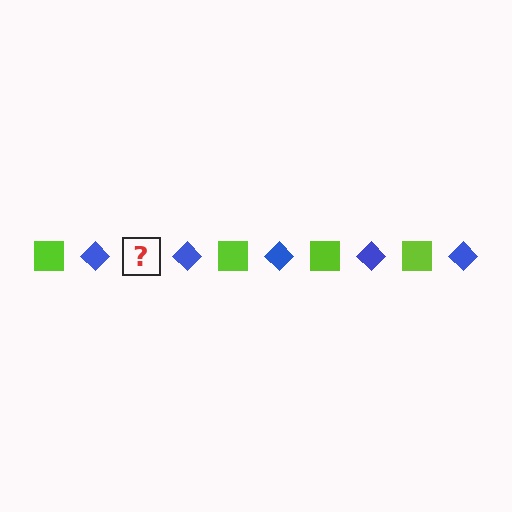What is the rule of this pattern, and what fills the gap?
The rule is that the pattern alternates between lime square and blue diamond. The gap should be filled with a lime square.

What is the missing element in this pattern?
The missing element is a lime square.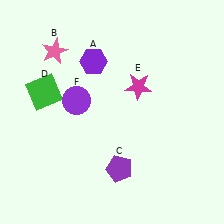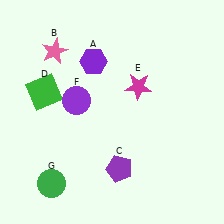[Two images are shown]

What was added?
A green circle (G) was added in Image 2.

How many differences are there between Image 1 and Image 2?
There is 1 difference between the two images.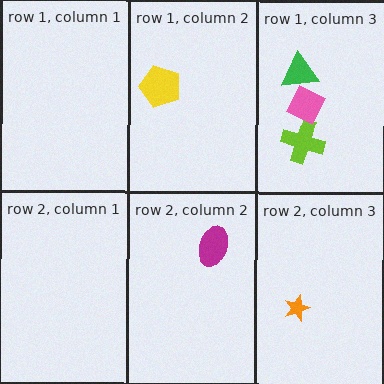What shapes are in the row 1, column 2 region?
The yellow pentagon.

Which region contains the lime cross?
The row 1, column 3 region.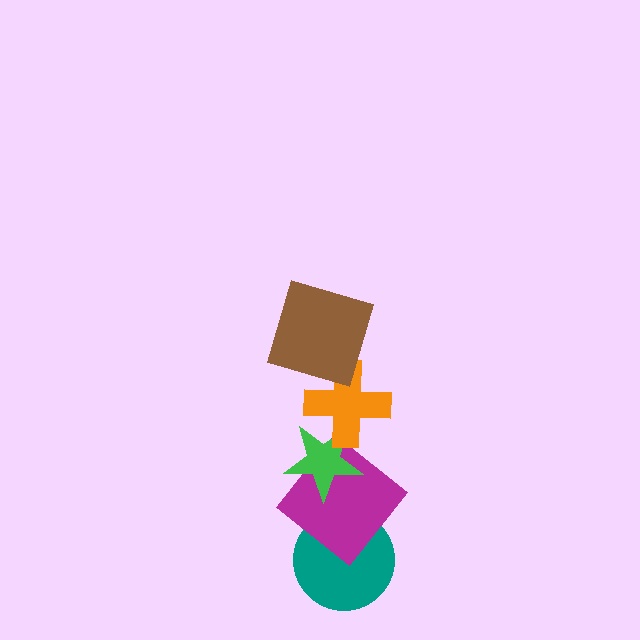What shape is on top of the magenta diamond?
The green star is on top of the magenta diamond.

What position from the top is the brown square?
The brown square is 1st from the top.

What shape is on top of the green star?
The orange cross is on top of the green star.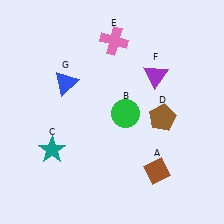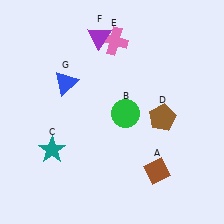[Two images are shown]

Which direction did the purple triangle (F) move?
The purple triangle (F) moved left.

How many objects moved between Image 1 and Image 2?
1 object moved between the two images.